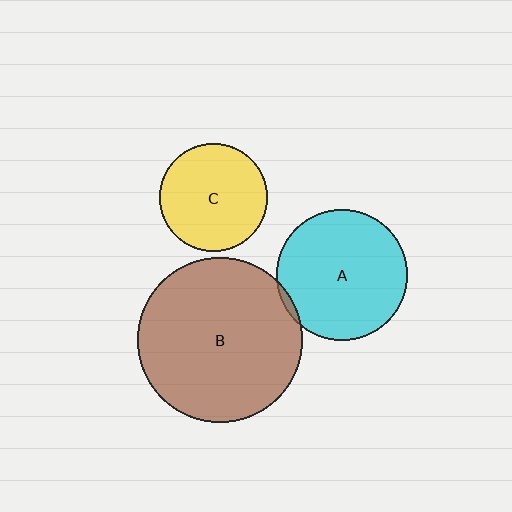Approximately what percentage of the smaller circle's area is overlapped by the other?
Approximately 5%.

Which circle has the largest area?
Circle B (brown).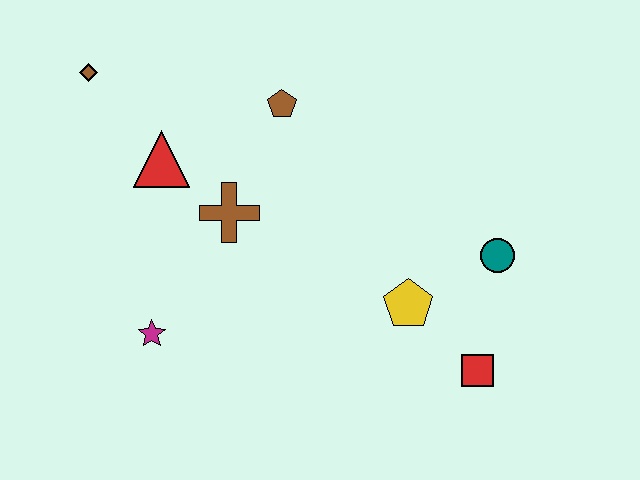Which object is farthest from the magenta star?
The teal circle is farthest from the magenta star.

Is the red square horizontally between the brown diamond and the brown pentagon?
No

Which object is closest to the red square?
The yellow pentagon is closest to the red square.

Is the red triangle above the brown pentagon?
No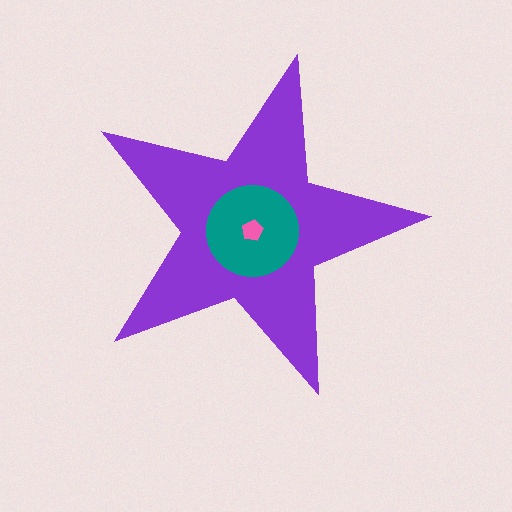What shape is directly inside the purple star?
The teal circle.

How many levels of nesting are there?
3.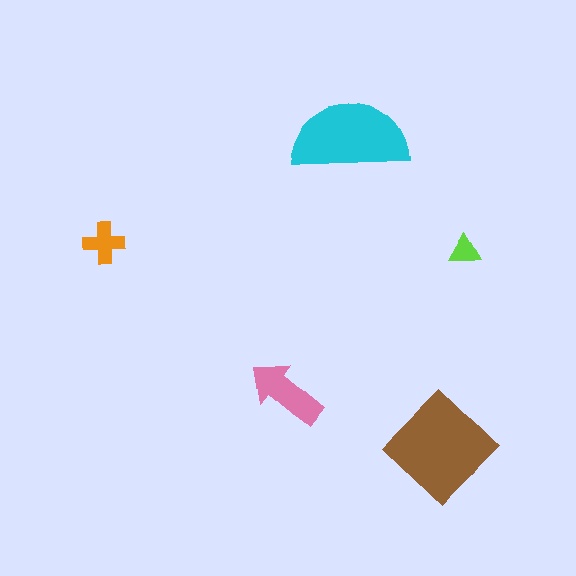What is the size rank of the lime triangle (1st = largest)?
5th.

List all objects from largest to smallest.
The brown diamond, the cyan semicircle, the pink arrow, the orange cross, the lime triangle.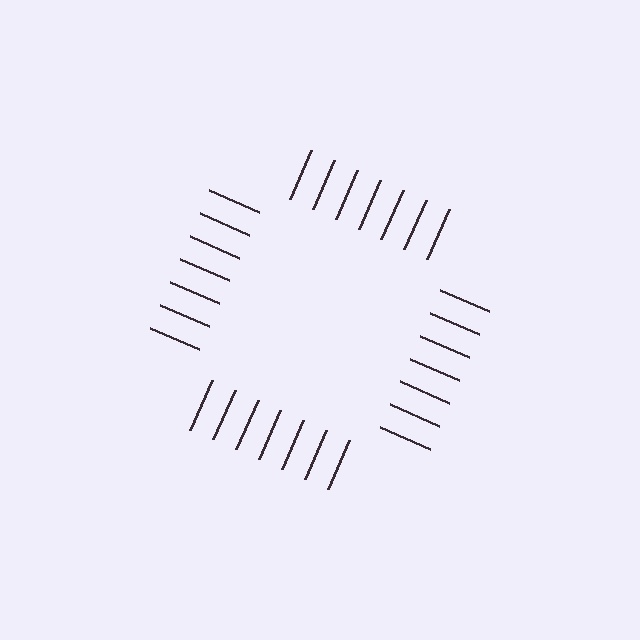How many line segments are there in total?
28 — 7 along each of the 4 edges.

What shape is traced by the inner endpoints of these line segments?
An illusory square — the line segments terminate on its edges but no continuous stroke is drawn.